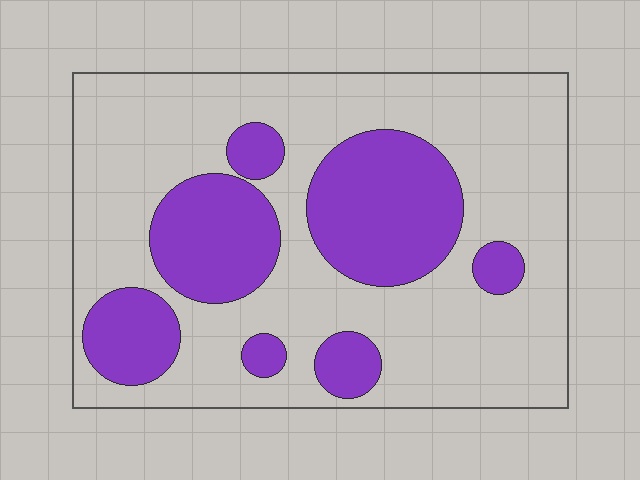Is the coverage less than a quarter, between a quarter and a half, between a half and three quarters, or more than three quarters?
Between a quarter and a half.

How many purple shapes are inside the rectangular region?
7.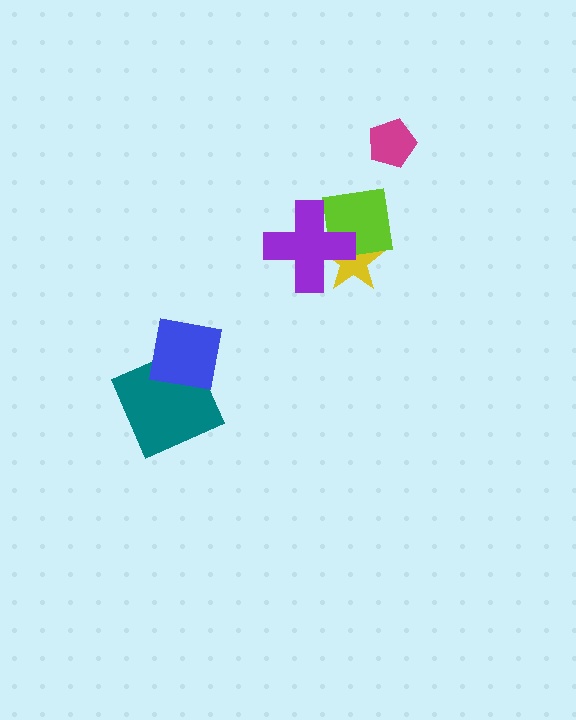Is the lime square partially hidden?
Yes, it is partially covered by another shape.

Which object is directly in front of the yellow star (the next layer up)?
The lime square is directly in front of the yellow star.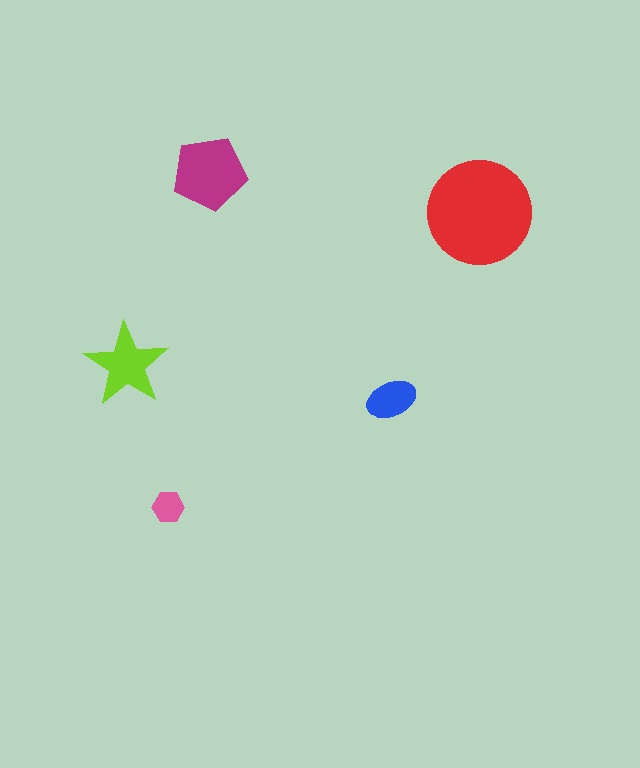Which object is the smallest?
The pink hexagon.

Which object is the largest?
The red circle.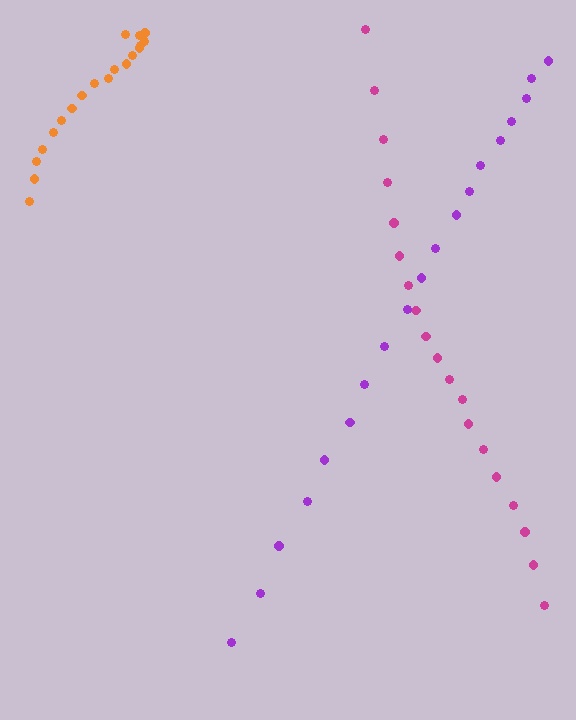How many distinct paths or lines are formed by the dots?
There are 3 distinct paths.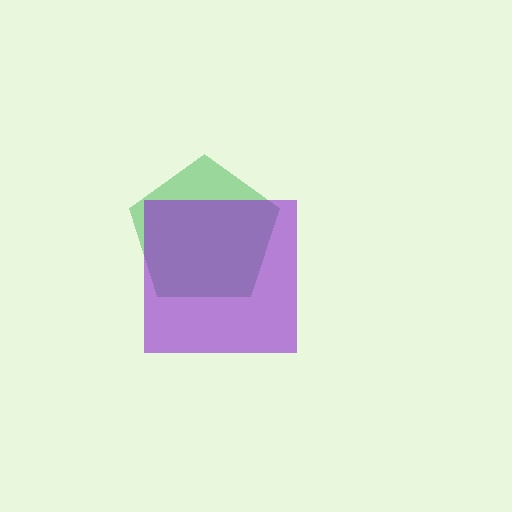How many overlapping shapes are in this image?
There are 2 overlapping shapes in the image.